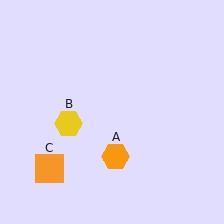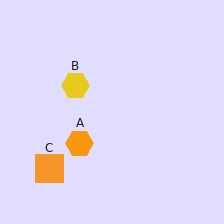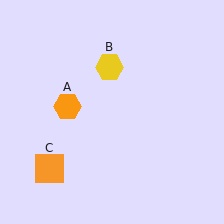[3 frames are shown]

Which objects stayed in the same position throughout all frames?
Orange square (object C) remained stationary.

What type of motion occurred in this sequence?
The orange hexagon (object A), yellow hexagon (object B) rotated clockwise around the center of the scene.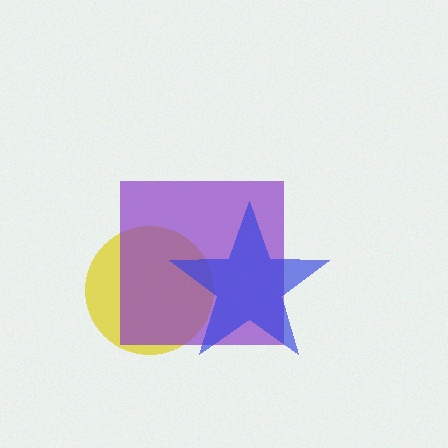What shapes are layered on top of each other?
The layered shapes are: a yellow circle, a purple square, a blue star.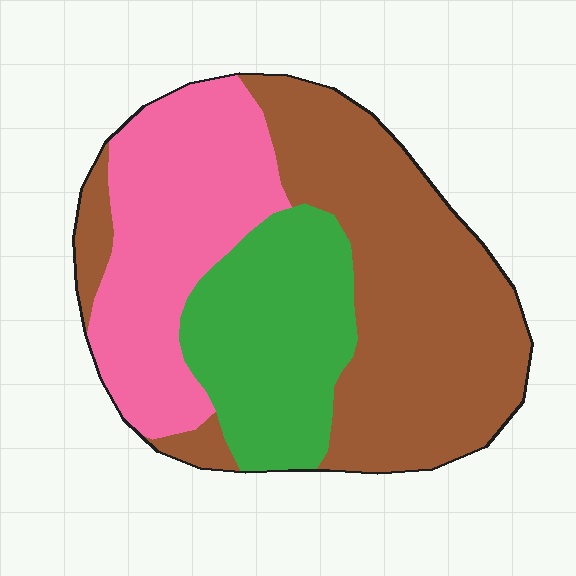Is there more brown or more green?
Brown.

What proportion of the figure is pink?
Pink covers about 30% of the figure.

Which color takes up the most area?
Brown, at roughly 45%.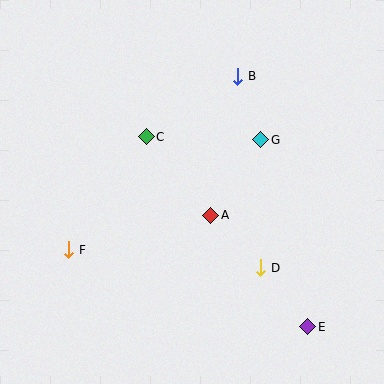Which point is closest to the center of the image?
Point A at (211, 215) is closest to the center.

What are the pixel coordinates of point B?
Point B is at (238, 76).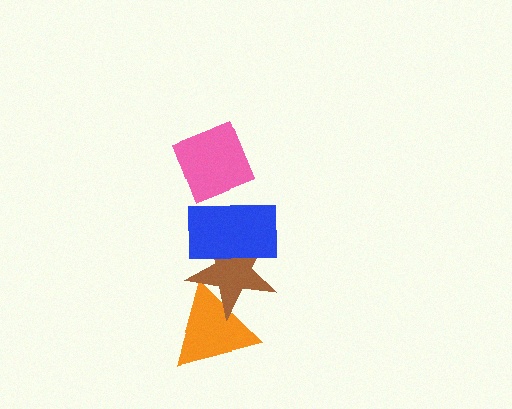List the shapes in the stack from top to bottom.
From top to bottom: the pink diamond, the blue rectangle, the brown star, the orange triangle.